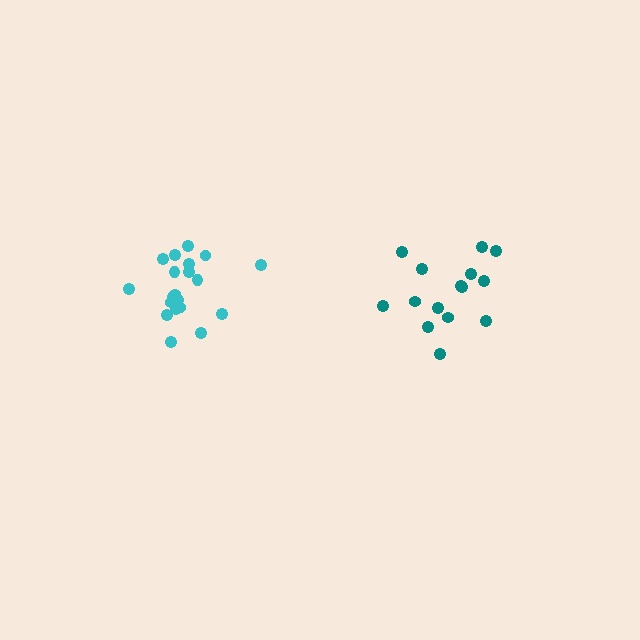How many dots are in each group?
Group 1: 20 dots, Group 2: 15 dots (35 total).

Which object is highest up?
The teal cluster is topmost.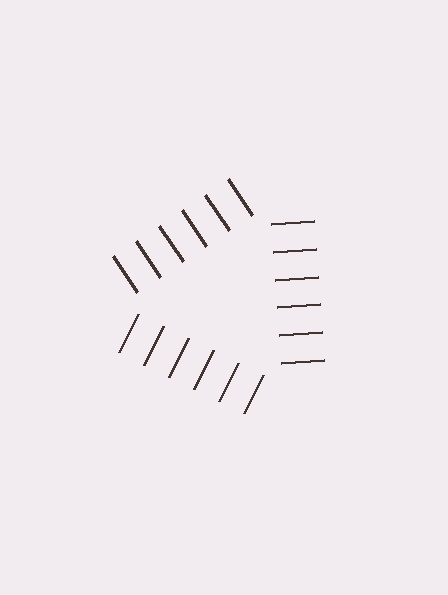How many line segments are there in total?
18 — 6 along each of the 3 edges.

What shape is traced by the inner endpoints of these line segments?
An illusory triangle — the line segments terminate on its edges but no continuous stroke is drawn.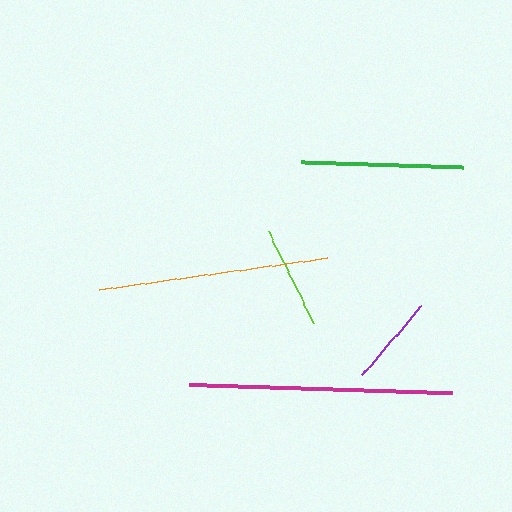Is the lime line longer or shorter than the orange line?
The orange line is longer than the lime line.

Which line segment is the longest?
The magenta line is the longest at approximately 264 pixels.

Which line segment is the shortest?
The purple line is the shortest at approximately 90 pixels.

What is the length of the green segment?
The green segment is approximately 162 pixels long.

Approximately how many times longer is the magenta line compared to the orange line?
The magenta line is approximately 1.1 times the length of the orange line.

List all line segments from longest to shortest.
From longest to shortest: magenta, orange, green, lime, purple.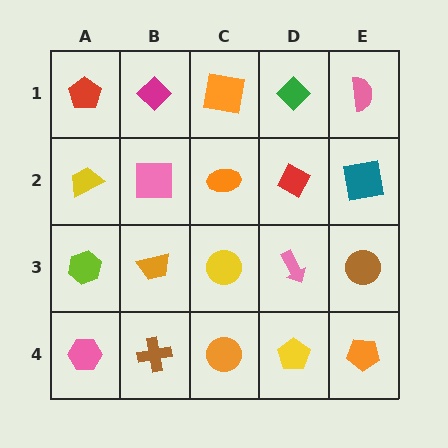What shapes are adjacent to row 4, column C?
A yellow circle (row 3, column C), a brown cross (row 4, column B), a yellow pentagon (row 4, column D).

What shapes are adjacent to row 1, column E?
A teal square (row 2, column E), a green diamond (row 1, column D).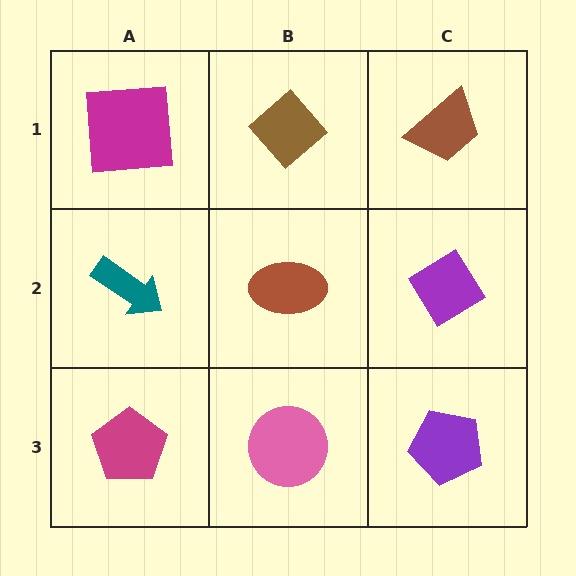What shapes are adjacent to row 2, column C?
A brown trapezoid (row 1, column C), a purple pentagon (row 3, column C), a brown ellipse (row 2, column B).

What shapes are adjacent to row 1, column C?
A purple diamond (row 2, column C), a brown diamond (row 1, column B).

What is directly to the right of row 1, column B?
A brown trapezoid.